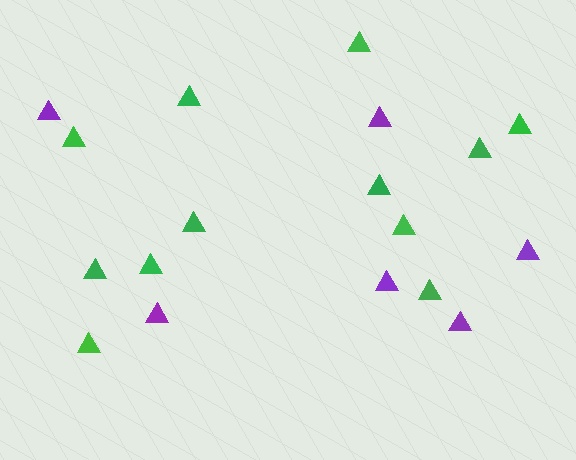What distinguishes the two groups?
There are 2 groups: one group of purple triangles (6) and one group of green triangles (12).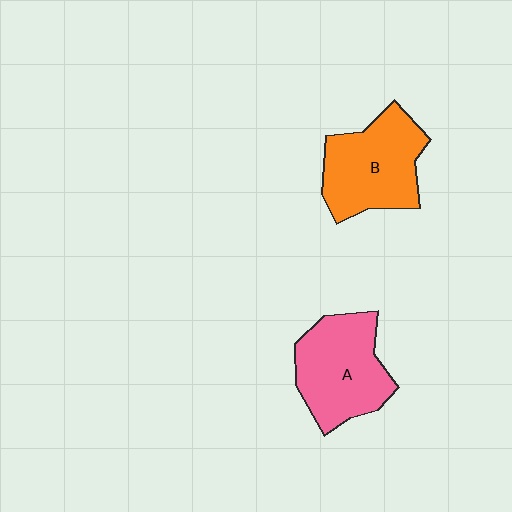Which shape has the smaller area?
Shape B (orange).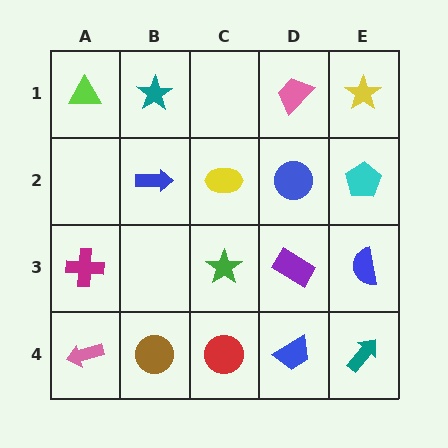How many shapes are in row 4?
5 shapes.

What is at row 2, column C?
A yellow ellipse.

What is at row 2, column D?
A blue circle.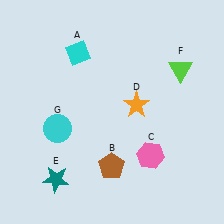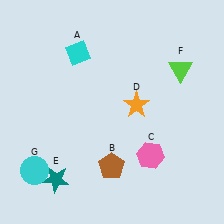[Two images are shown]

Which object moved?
The cyan circle (G) moved down.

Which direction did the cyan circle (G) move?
The cyan circle (G) moved down.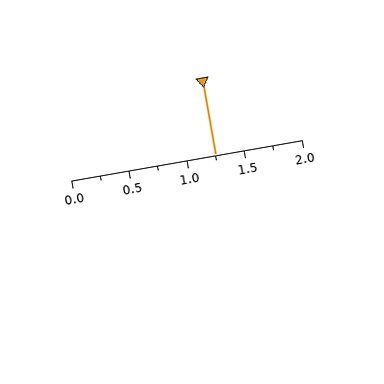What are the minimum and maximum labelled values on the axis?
The axis runs from 0.0 to 2.0.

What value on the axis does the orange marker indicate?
The marker indicates approximately 1.25.